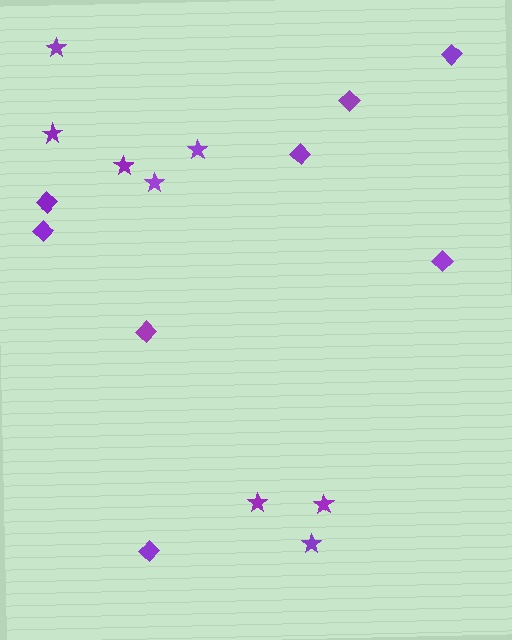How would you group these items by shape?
There are 2 groups: one group of stars (8) and one group of diamonds (8).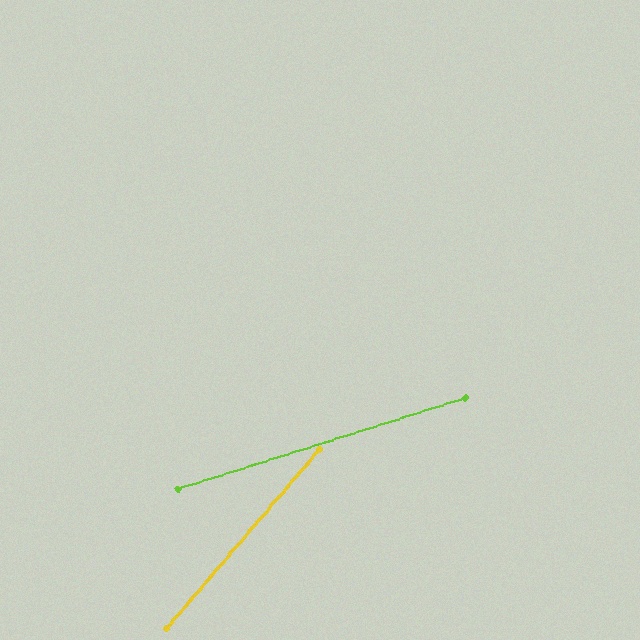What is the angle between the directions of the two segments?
Approximately 32 degrees.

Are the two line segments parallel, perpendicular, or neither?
Neither parallel nor perpendicular — they differ by about 32°.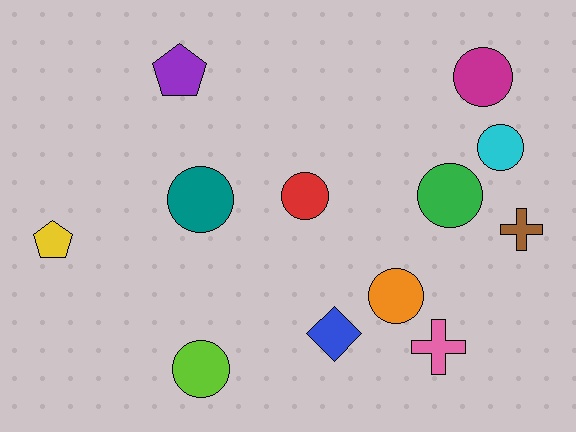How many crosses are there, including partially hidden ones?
There are 2 crosses.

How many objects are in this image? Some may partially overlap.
There are 12 objects.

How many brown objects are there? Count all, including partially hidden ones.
There is 1 brown object.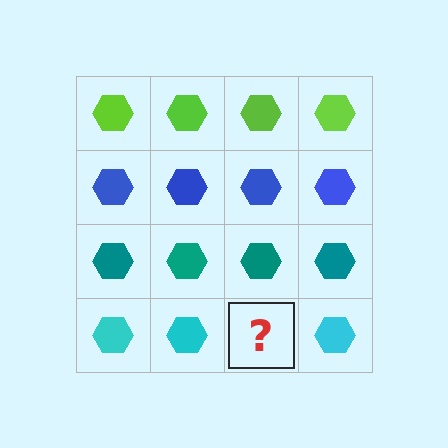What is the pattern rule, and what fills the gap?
The rule is that each row has a consistent color. The gap should be filled with a cyan hexagon.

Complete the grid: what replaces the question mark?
The question mark should be replaced with a cyan hexagon.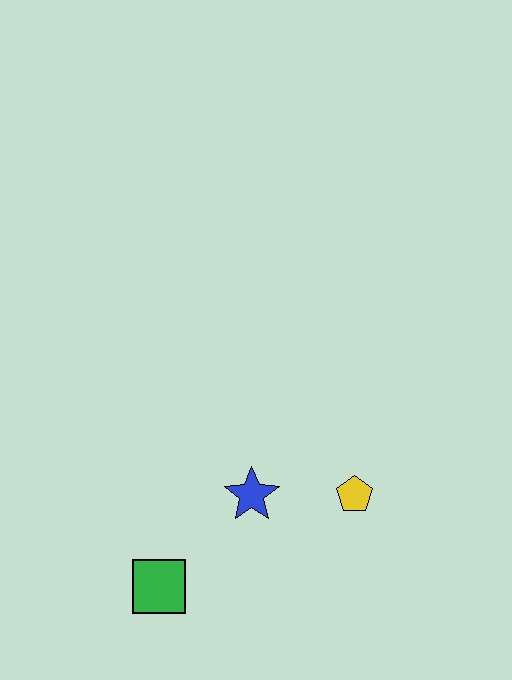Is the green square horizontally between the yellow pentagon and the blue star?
No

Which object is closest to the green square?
The blue star is closest to the green square.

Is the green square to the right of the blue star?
No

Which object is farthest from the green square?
The yellow pentagon is farthest from the green square.